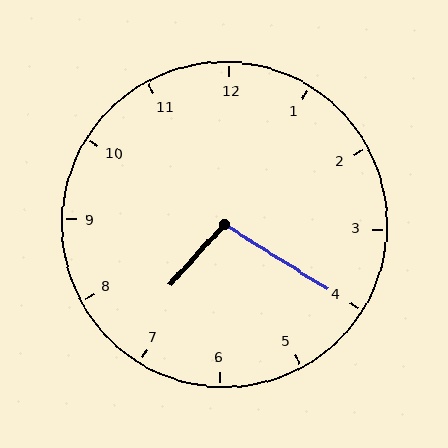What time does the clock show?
7:20.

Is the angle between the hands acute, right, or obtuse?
It is obtuse.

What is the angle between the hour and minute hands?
Approximately 100 degrees.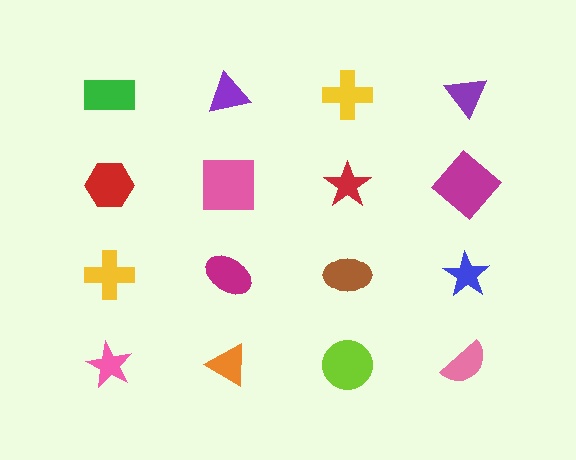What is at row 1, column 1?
A green rectangle.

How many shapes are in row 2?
4 shapes.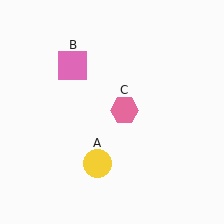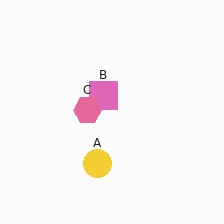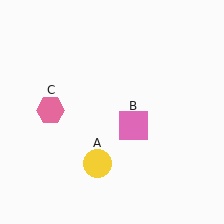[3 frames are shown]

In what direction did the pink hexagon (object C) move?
The pink hexagon (object C) moved left.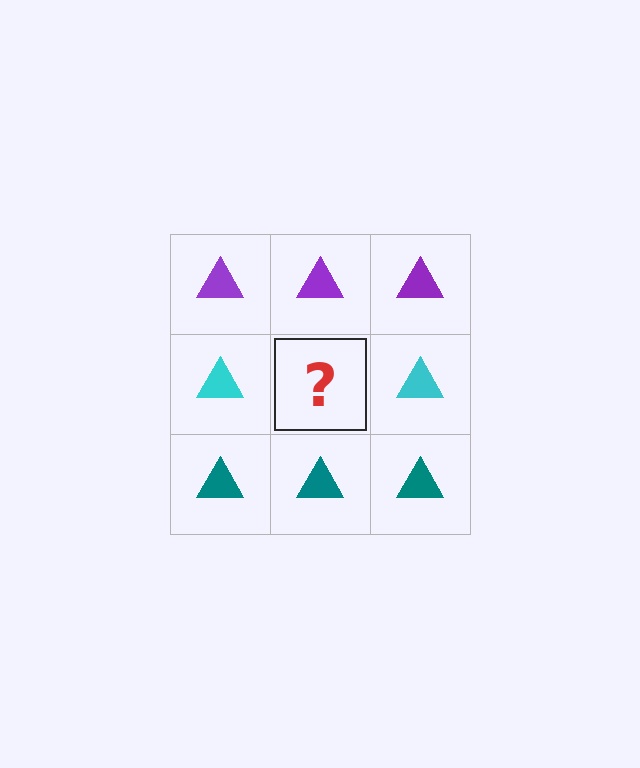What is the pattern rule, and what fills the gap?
The rule is that each row has a consistent color. The gap should be filled with a cyan triangle.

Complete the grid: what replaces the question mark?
The question mark should be replaced with a cyan triangle.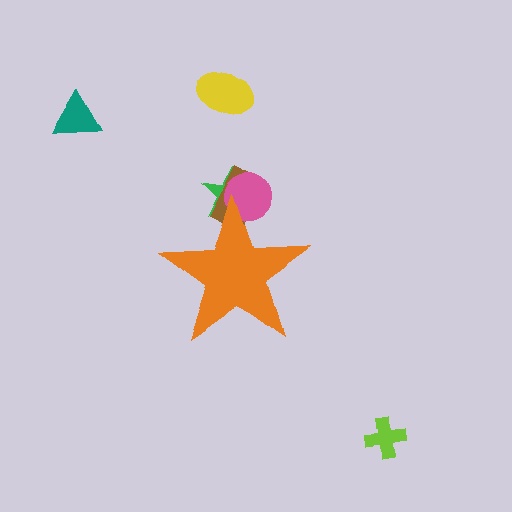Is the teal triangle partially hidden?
No, the teal triangle is fully visible.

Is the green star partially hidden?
Yes, the green star is partially hidden behind the orange star.